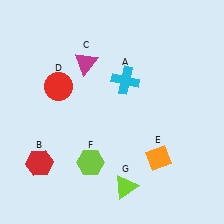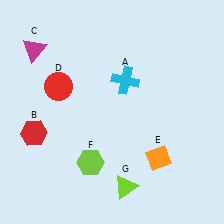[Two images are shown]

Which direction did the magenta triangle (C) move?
The magenta triangle (C) moved left.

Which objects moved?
The objects that moved are: the red hexagon (B), the magenta triangle (C).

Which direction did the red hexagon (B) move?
The red hexagon (B) moved up.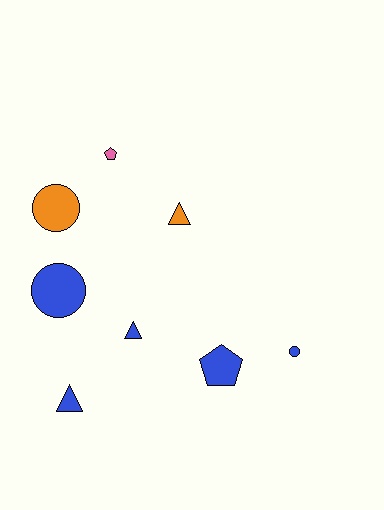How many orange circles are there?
There is 1 orange circle.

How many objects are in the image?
There are 8 objects.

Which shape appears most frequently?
Triangle, with 3 objects.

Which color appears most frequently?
Blue, with 5 objects.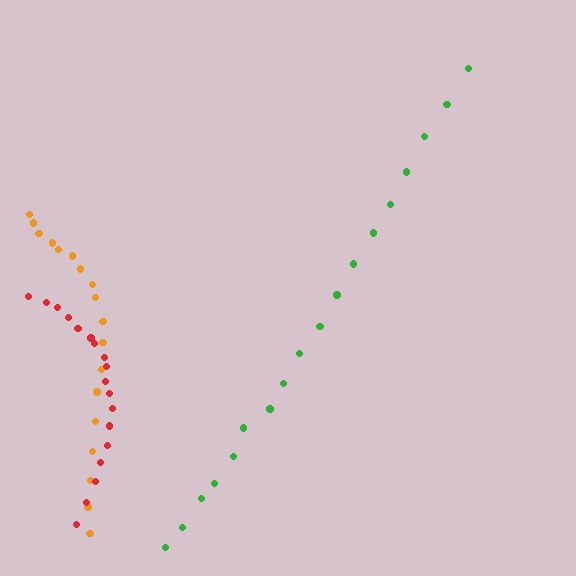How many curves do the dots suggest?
There are 3 distinct paths.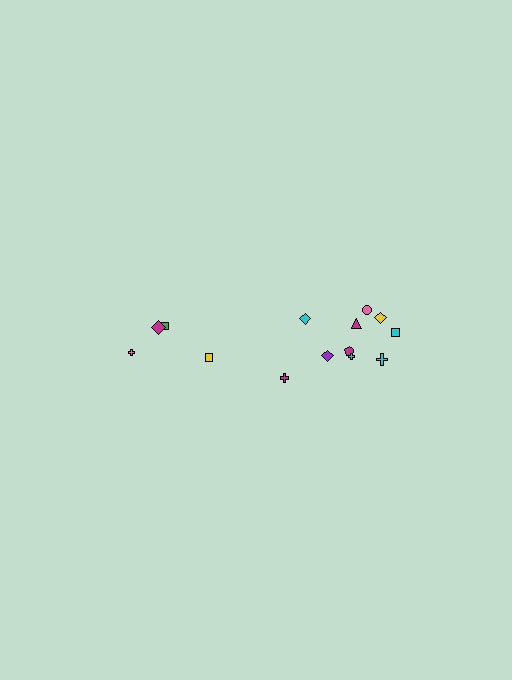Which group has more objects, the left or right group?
The right group.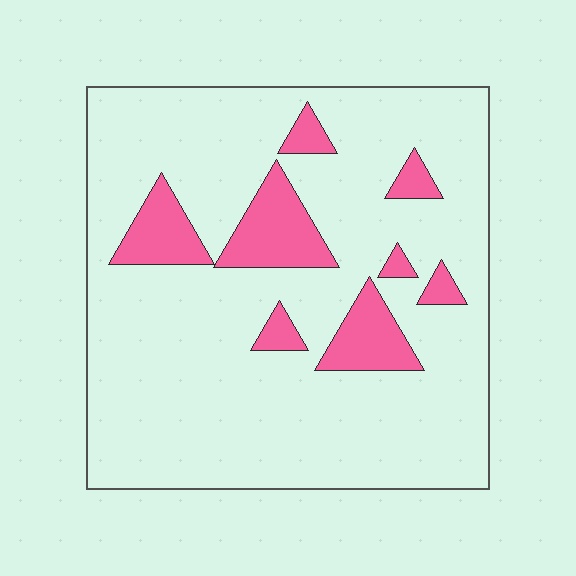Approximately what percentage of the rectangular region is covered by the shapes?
Approximately 15%.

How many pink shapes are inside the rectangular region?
8.